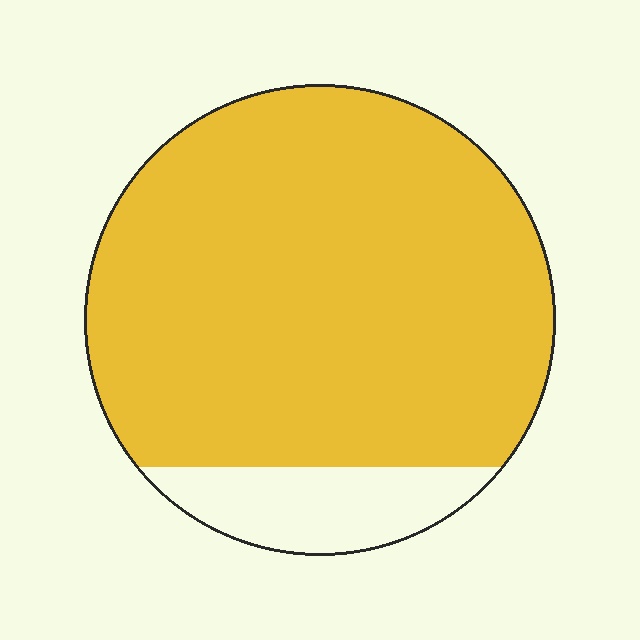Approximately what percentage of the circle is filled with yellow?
Approximately 85%.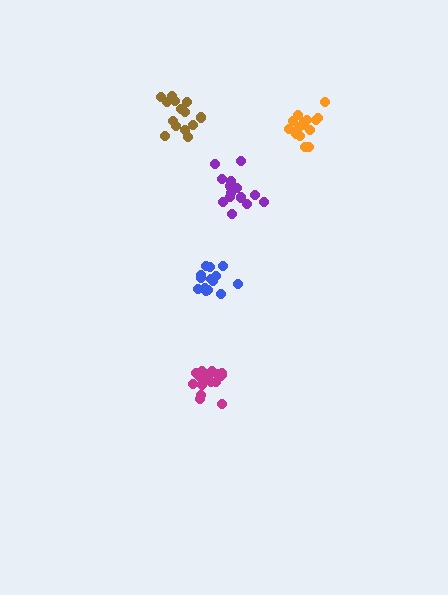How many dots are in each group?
Group 1: 16 dots, Group 2: 15 dots, Group 3: 20 dots, Group 4: 14 dots, Group 5: 15 dots (80 total).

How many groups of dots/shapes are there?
There are 5 groups.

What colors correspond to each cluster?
The clusters are colored: blue, purple, magenta, brown, orange.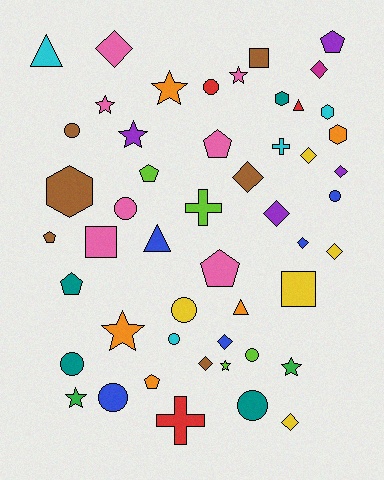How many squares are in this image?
There are 3 squares.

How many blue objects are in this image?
There are 5 blue objects.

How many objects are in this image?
There are 50 objects.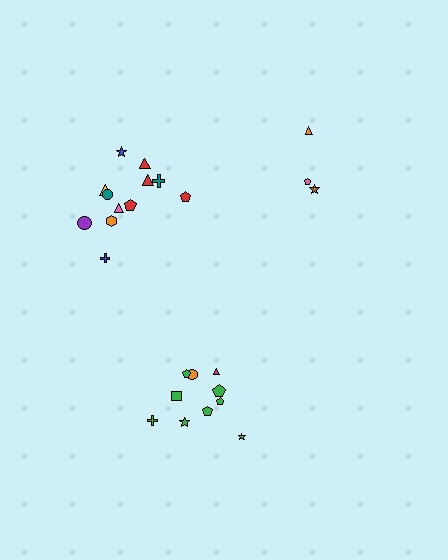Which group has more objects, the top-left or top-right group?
The top-left group.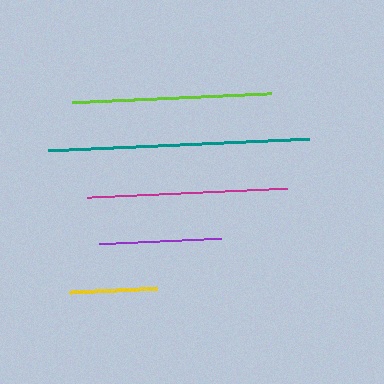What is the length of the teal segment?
The teal segment is approximately 261 pixels long.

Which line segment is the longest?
The teal line is the longest at approximately 261 pixels.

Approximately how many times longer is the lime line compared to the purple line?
The lime line is approximately 1.6 times the length of the purple line.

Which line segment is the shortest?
The yellow line is the shortest at approximately 88 pixels.